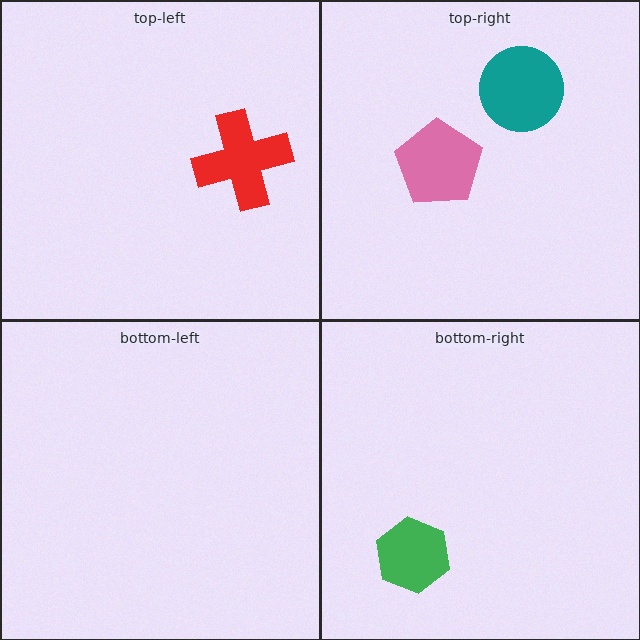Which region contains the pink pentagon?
The top-right region.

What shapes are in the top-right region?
The teal circle, the pink pentagon.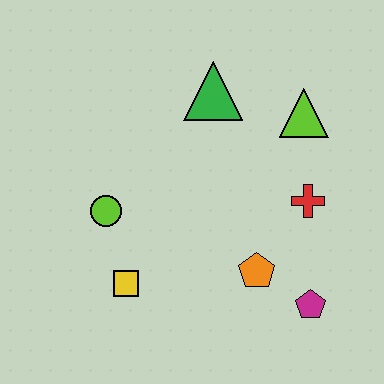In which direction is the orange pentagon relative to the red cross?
The orange pentagon is below the red cross.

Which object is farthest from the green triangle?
The magenta pentagon is farthest from the green triangle.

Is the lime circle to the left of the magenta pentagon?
Yes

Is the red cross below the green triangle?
Yes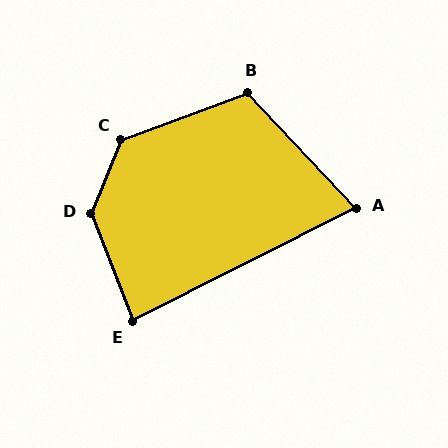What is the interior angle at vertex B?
Approximately 113 degrees (obtuse).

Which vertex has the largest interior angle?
D, at approximately 137 degrees.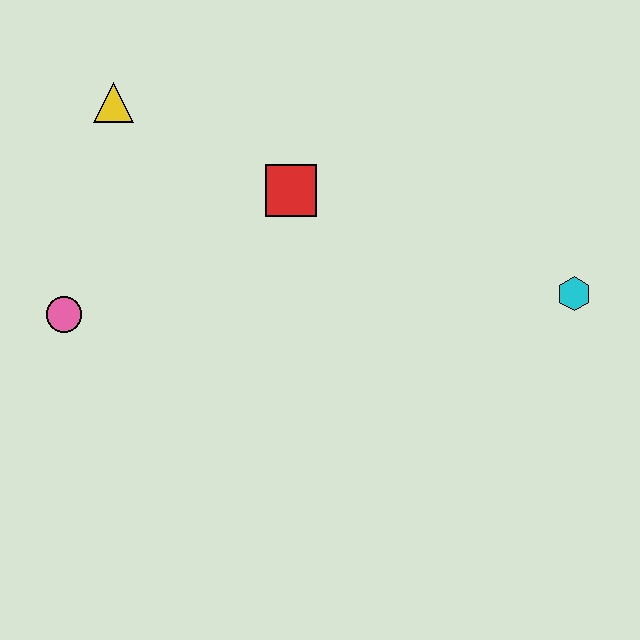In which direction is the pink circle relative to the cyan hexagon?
The pink circle is to the left of the cyan hexagon.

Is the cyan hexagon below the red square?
Yes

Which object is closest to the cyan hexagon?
The red square is closest to the cyan hexagon.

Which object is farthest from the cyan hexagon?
The pink circle is farthest from the cyan hexagon.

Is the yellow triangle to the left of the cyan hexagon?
Yes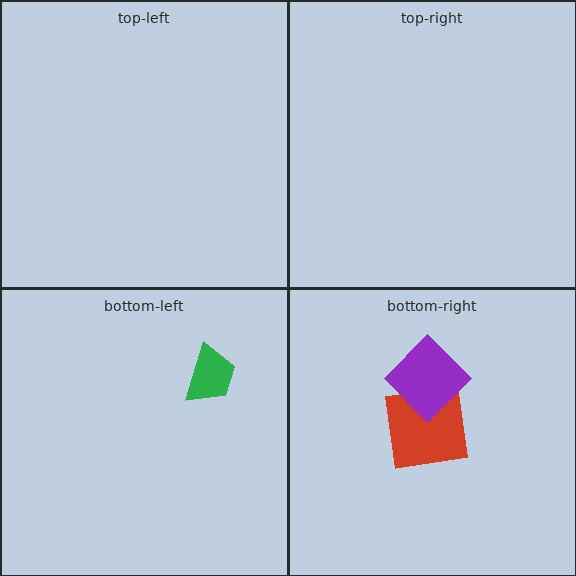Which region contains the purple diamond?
The bottom-right region.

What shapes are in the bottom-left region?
The green trapezoid.